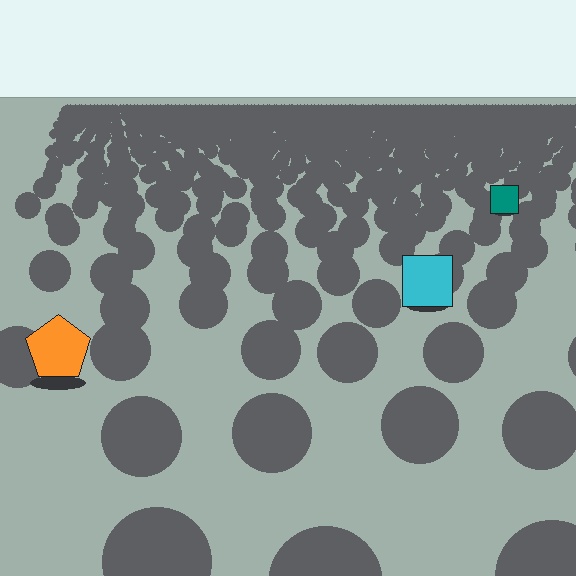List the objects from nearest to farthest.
From nearest to farthest: the orange pentagon, the cyan square, the teal square.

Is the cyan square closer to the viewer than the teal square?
Yes. The cyan square is closer — you can tell from the texture gradient: the ground texture is coarser near it.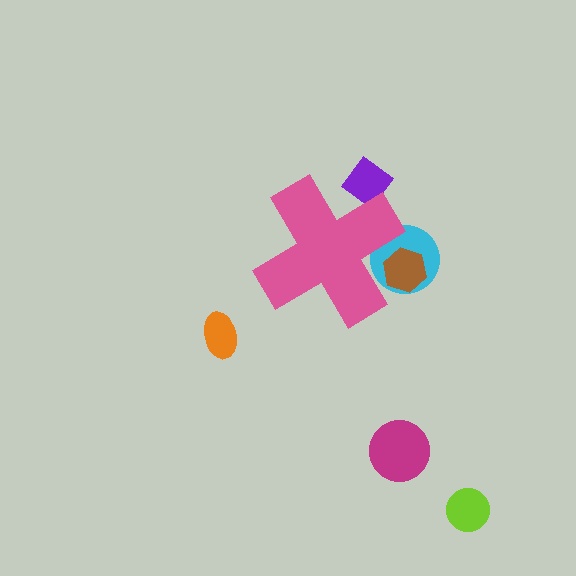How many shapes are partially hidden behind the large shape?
3 shapes are partially hidden.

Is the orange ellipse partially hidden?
No, the orange ellipse is fully visible.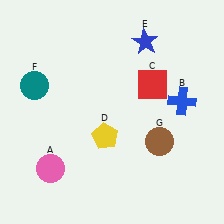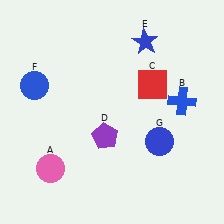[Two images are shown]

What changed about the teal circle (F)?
In Image 1, F is teal. In Image 2, it changed to blue.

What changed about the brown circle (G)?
In Image 1, G is brown. In Image 2, it changed to blue.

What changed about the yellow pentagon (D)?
In Image 1, D is yellow. In Image 2, it changed to purple.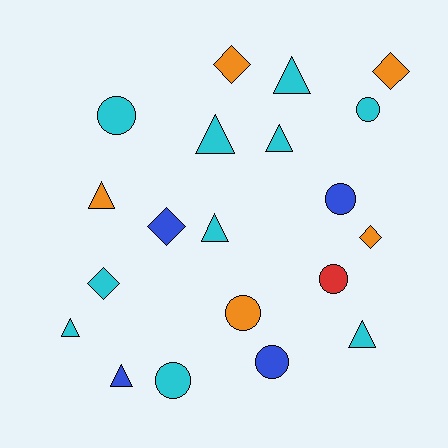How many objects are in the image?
There are 20 objects.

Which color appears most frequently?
Cyan, with 10 objects.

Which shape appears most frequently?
Triangle, with 8 objects.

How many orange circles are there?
There is 1 orange circle.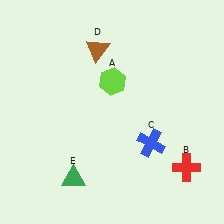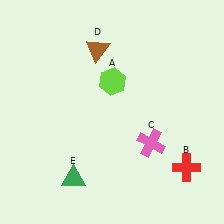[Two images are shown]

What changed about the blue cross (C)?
In Image 1, C is blue. In Image 2, it changed to pink.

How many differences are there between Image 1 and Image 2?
There is 1 difference between the two images.